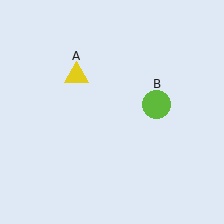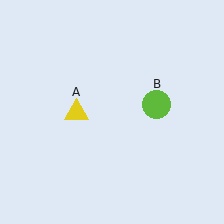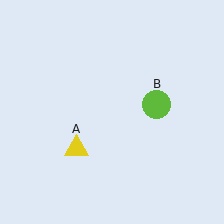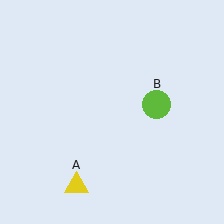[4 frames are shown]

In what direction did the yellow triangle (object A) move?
The yellow triangle (object A) moved down.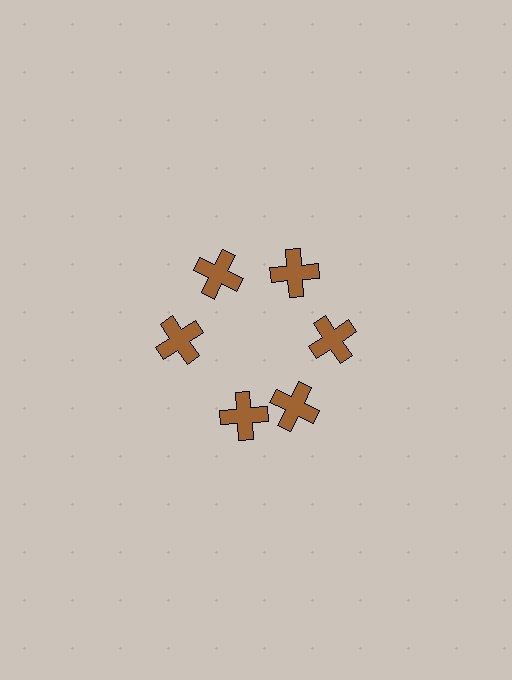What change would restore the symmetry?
The symmetry would be restored by rotating it back into even spacing with its neighbors so that all 6 crosses sit at equal angles and equal distance from the center.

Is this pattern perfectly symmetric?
No. The 6 brown crosses are arranged in a ring, but one element near the 7 o'clock position is rotated out of alignment along the ring, breaking the 6-fold rotational symmetry.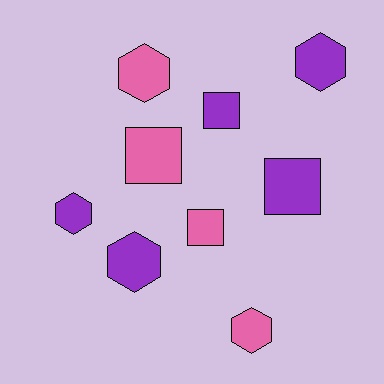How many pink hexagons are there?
There are 2 pink hexagons.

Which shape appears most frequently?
Hexagon, with 5 objects.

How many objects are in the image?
There are 9 objects.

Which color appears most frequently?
Purple, with 5 objects.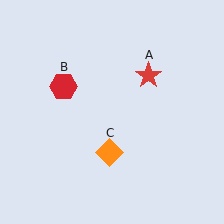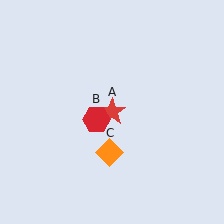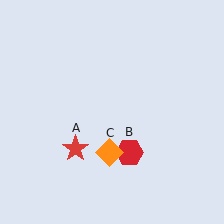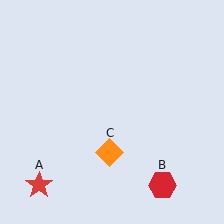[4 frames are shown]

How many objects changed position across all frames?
2 objects changed position: red star (object A), red hexagon (object B).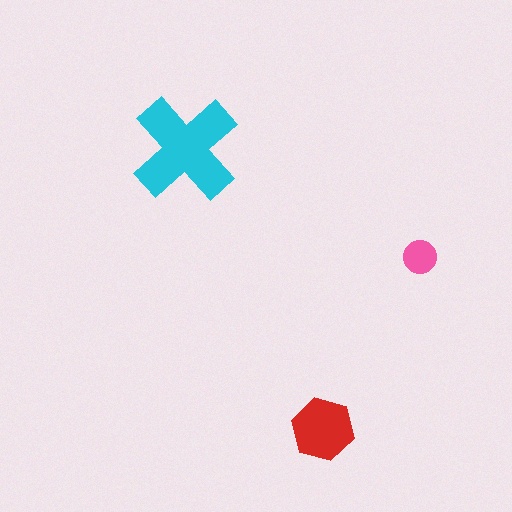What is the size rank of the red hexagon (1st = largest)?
2nd.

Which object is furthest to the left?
The cyan cross is leftmost.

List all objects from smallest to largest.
The pink circle, the red hexagon, the cyan cross.